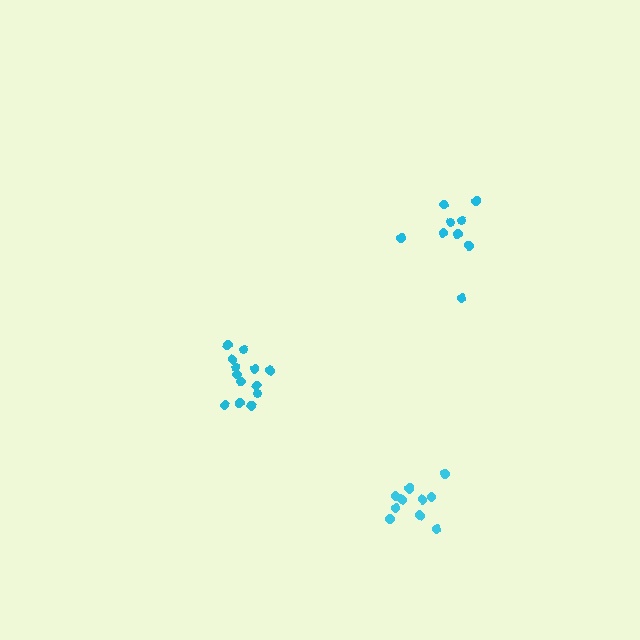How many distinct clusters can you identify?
There are 3 distinct clusters.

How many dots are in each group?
Group 1: 13 dots, Group 2: 9 dots, Group 3: 11 dots (33 total).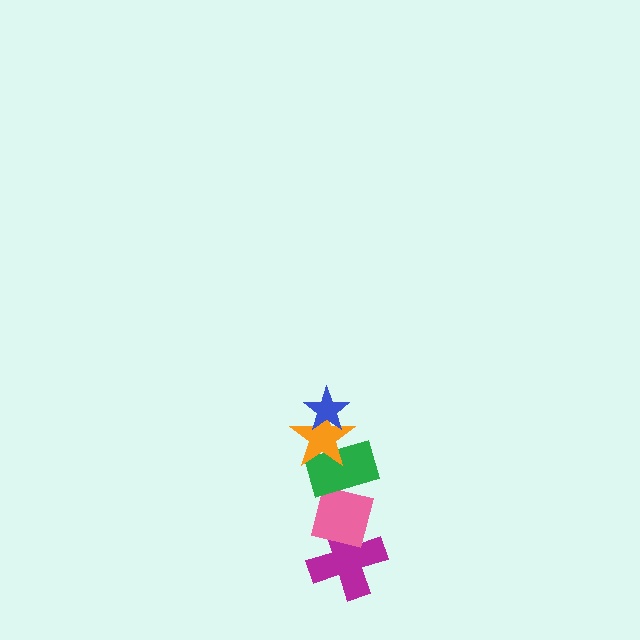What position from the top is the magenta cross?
The magenta cross is 5th from the top.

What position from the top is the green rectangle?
The green rectangle is 3rd from the top.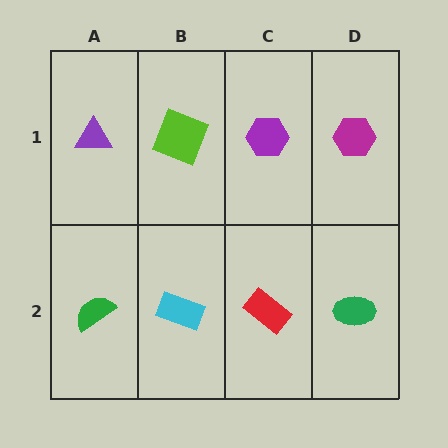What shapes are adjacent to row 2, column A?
A purple triangle (row 1, column A), a cyan rectangle (row 2, column B).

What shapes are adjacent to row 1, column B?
A cyan rectangle (row 2, column B), a purple triangle (row 1, column A), a purple hexagon (row 1, column C).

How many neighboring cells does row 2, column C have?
3.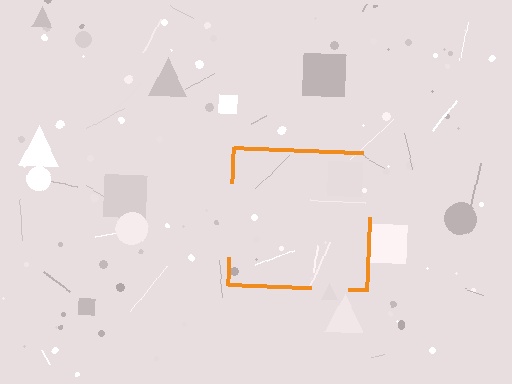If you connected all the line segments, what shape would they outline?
They would outline a square.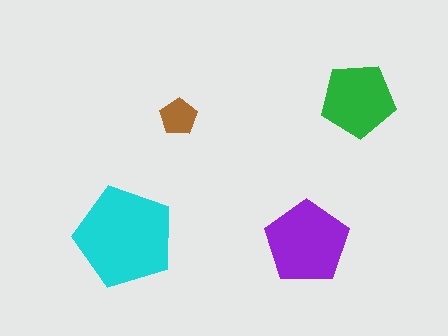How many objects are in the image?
There are 4 objects in the image.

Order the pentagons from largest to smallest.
the cyan one, the purple one, the green one, the brown one.